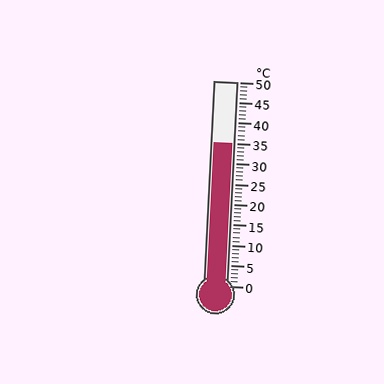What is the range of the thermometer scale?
The thermometer scale ranges from 0°C to 50°C.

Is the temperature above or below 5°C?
The temperature is above 5°C.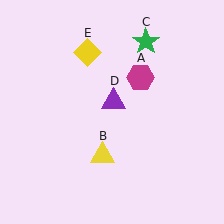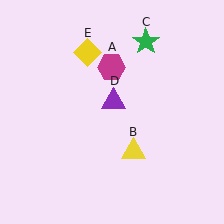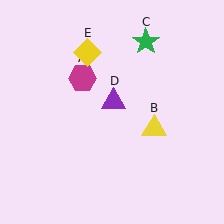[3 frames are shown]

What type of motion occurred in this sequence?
The magenta hexagon (object A), yellow triangle (object B) rotated counterclockwise around the center of the scene.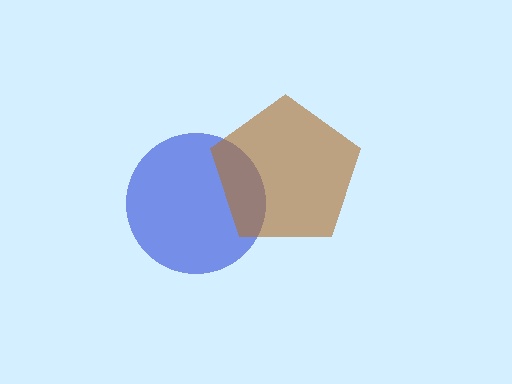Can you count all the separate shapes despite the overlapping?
Yes, there are 2 separate shapes.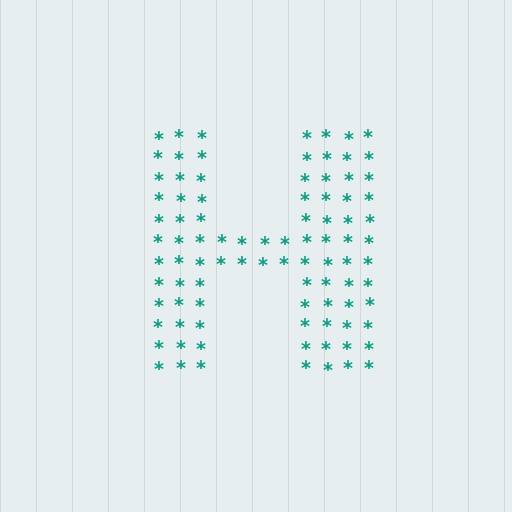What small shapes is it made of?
It is made of small asterisks.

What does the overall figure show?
The overall figure shows the letter H.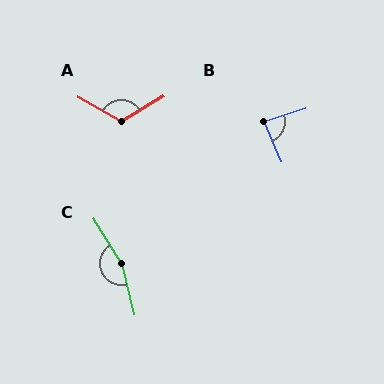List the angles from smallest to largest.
B (84°), A (120°), C (162°).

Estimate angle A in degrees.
Approximately 120 degrees.